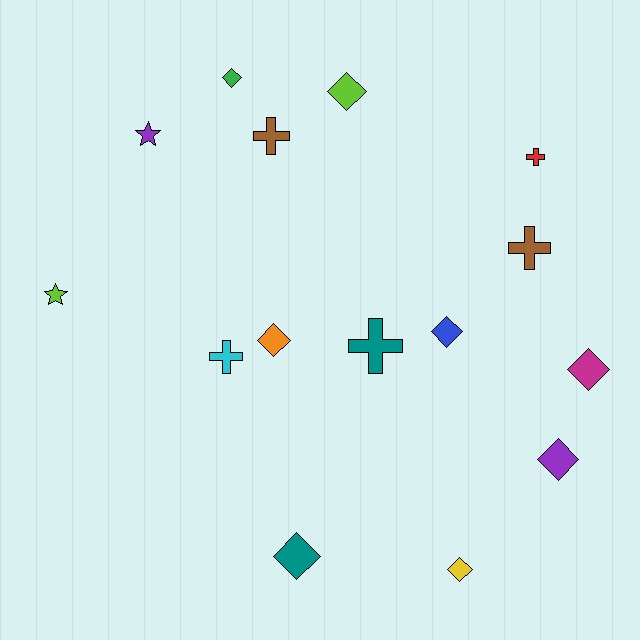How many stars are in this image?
There are 2 stars.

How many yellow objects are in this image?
There is 1 yellow object.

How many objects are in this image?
There are 15 objects.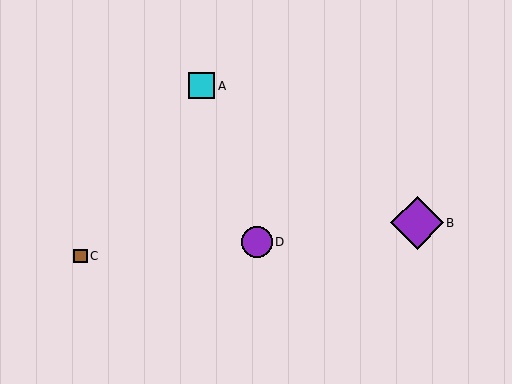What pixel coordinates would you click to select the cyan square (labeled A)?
Click at (202, 86) to select the cyan square A.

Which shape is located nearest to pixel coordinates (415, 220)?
The purple diamond (labeled B) at (417, 223) is nearest to that location.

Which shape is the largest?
The purple diamond (labeled B) is the largest.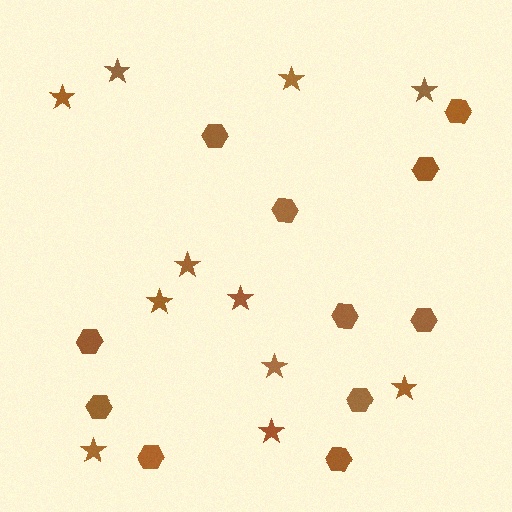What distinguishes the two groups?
There are 2 groups: one group of hexagons (11) and one group of stars (11).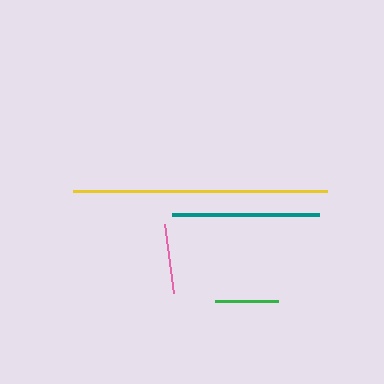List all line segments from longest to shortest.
From longest to shortest: yellow, teal, pink, green.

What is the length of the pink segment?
The pink segment is approximately 70 pixels long.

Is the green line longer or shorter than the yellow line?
The yellow line is longer than the green line.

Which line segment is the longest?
The yellow line is the longest at approximately 254 pixels.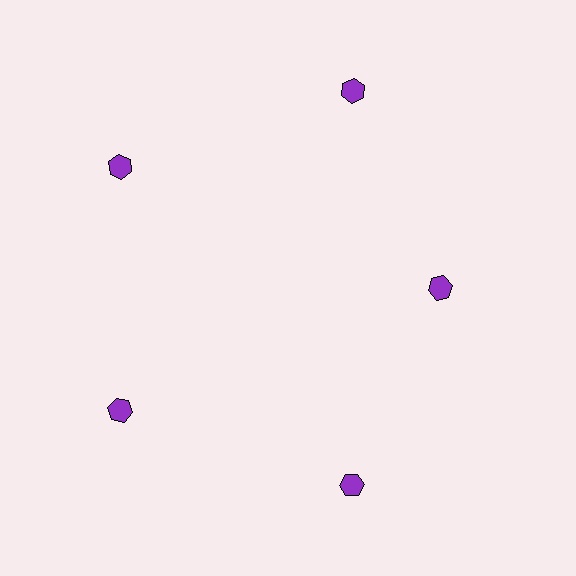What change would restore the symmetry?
The symmetry would be restored by moving it outward, back onto the ring so that all 5 hexagons sit at equal angles and equal distance from the center.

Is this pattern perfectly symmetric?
No. The 5 purple hexagons are arranged in a ring, but one element near the 3 o'clock position is pulled inward toward the center, breaking the 5-fold rotational symmetry.